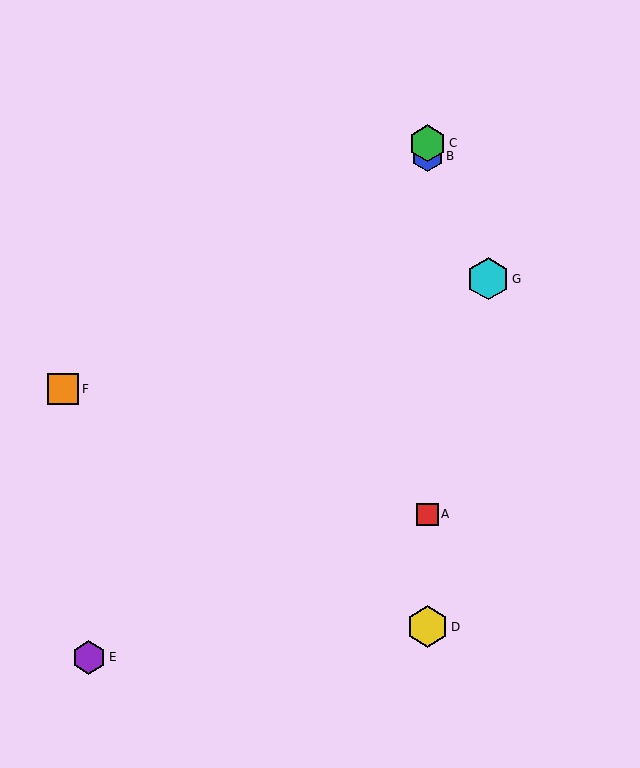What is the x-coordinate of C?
Object C is at x≈427.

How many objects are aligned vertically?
4 objects (A, B, C, D) are aligned vertically.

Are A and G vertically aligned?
No, A is at x≈427 and G is at x≈488.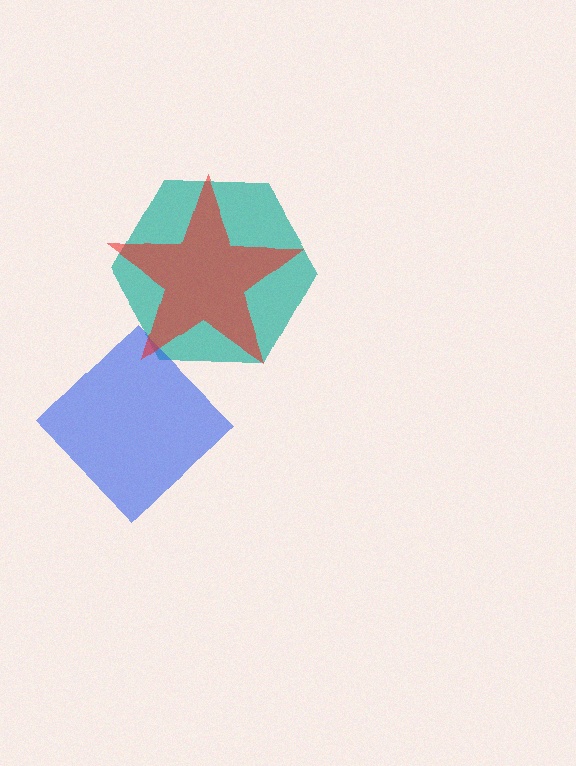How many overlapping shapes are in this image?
There are 3 overlapping shapes in the image.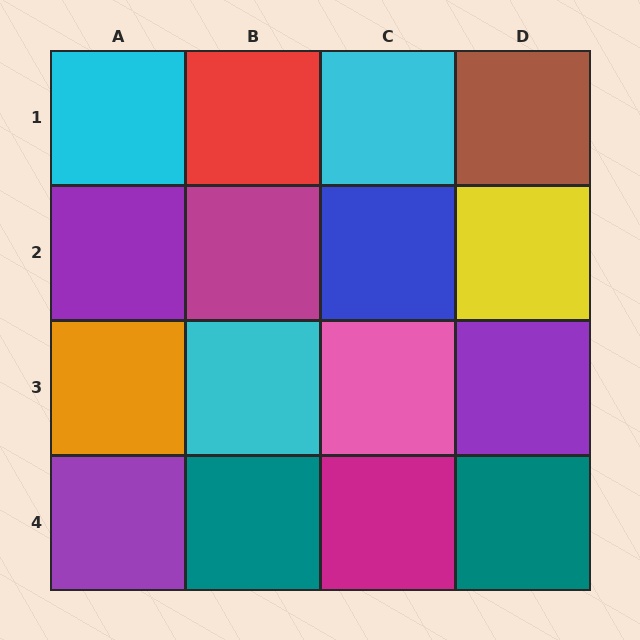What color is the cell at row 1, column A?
Cyan.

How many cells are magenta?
2 cells are magenta.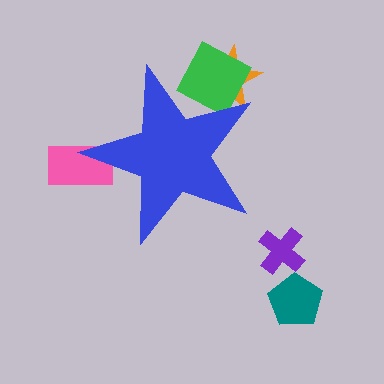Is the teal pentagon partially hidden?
No, the teal pentagon is fully visible.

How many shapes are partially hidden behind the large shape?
3 shapes are partially hidden.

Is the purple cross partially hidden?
No, the purple cross is fully visible.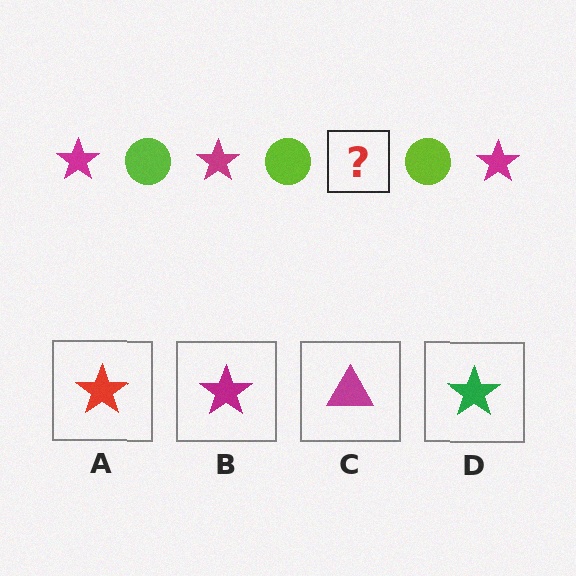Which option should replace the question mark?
Option B.